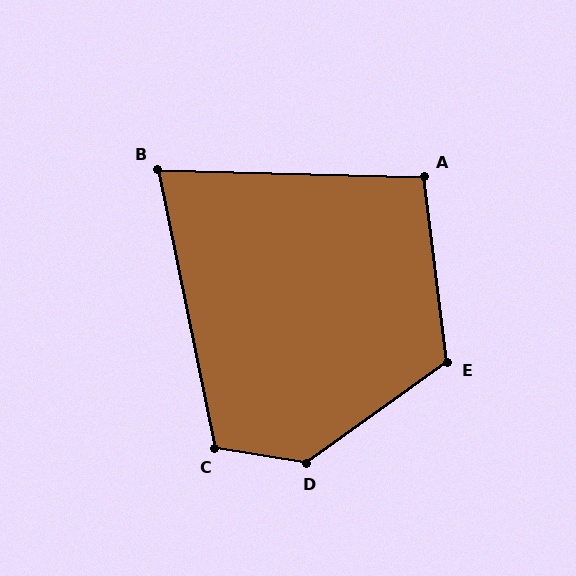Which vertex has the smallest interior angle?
B, at approximately 77 degrees.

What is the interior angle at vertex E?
Approximately 118 degrees (obtuse).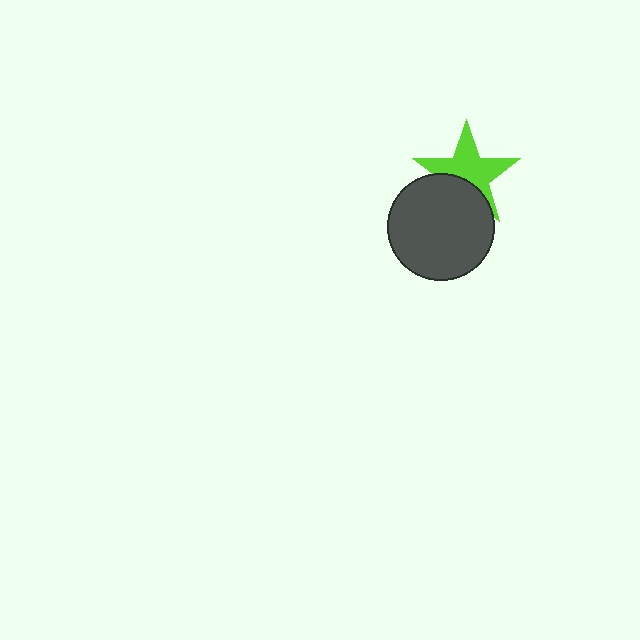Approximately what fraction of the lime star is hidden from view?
Roughly 35% of the lime star is hidden behind the dark gray circle.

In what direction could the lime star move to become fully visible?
The lime star could move up. That would shift it out from behind the dark gray circle entirely.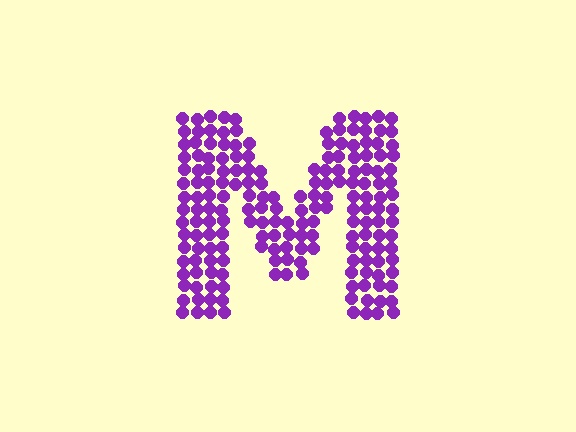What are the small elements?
The small elements are circles.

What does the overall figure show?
The overall figure shows the letter M.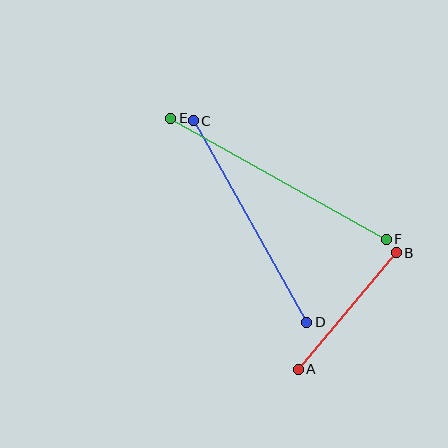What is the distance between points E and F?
The distance is approximately 247 pixels.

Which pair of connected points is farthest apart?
Points E and F are farthest apart.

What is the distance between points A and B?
The distance is approximately 152 pixels.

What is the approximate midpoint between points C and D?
The midpoint is at approximately (250, 221) pixels.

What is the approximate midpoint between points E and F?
The midpoint is at approximately (278, 179) pixels.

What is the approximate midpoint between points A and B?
The midpoint is at approximately (347, 311) pixels.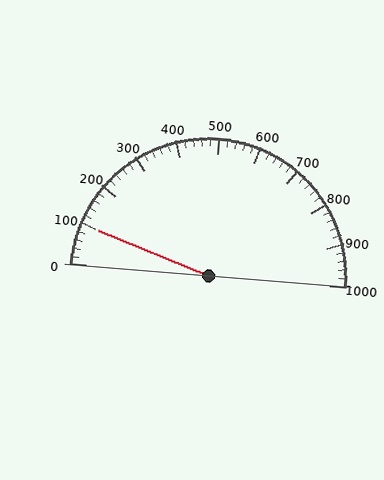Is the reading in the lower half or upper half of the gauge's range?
The reading is in the lower half of the range (0 to 1000).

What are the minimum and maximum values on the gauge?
The gauge ranges from 0 to 1000.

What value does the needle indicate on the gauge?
The needle indicates approximately 100.